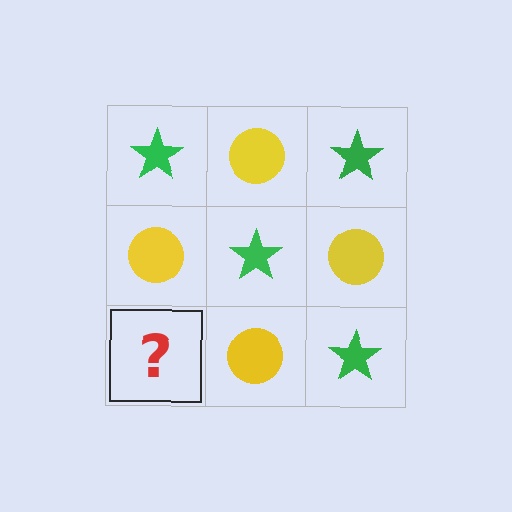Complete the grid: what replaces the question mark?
The question mark should be replaced with a green star.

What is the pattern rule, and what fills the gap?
The rule is that it alternates green star and yellow circle in a checkerboard pattern. The gap should be filled with a green star.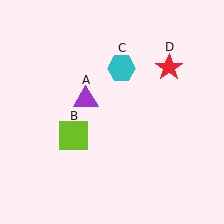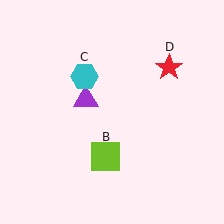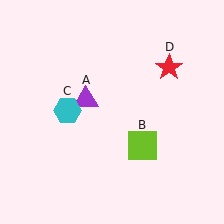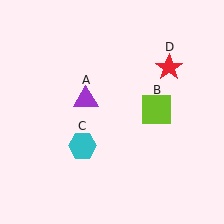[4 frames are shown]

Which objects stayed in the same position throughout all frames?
Purple triangle (object A) and red star (object D) remained stationary.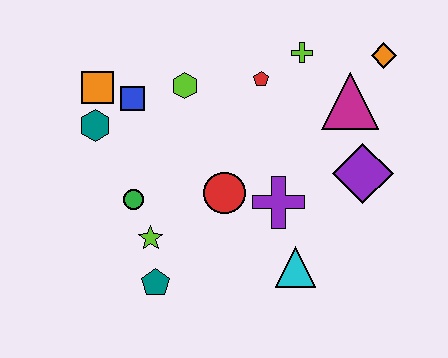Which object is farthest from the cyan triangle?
The orange square is farthest from the cyan triangle.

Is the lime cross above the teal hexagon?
Yes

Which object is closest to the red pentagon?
The lime cross is closest to the red pentagon.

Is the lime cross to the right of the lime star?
Yes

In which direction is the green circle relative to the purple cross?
The green circle is to the left of the purple cross.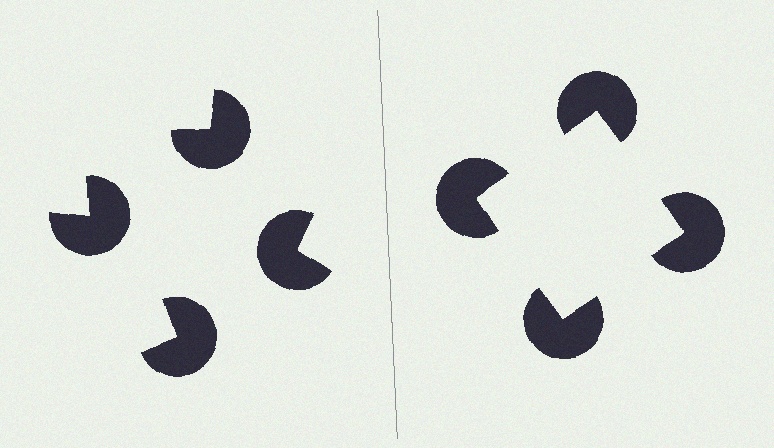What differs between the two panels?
The pac-man discs are positioned identically on both sides; only the wedge orientations differ. On the right they align to a square; on the left they are misaligned.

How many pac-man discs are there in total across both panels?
8 — 4 on each side.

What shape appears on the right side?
An illusory square.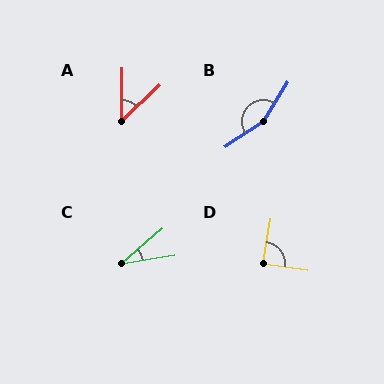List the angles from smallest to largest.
C (31°), A (46°), D (89°), B (155°).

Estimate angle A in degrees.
Approximately 46 degrees.